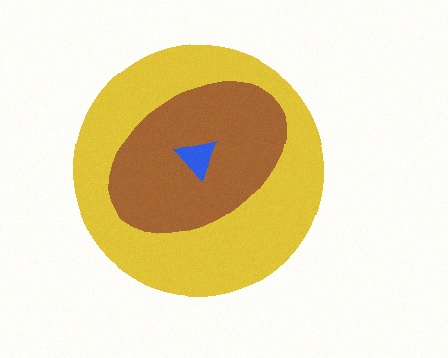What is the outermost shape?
The yellow circle.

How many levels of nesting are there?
3.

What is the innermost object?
The blue triangle.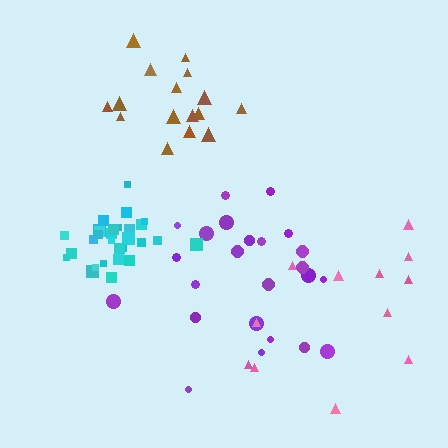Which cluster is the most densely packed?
Cyan.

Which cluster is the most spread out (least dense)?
Pink.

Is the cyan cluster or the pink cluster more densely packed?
Cyan.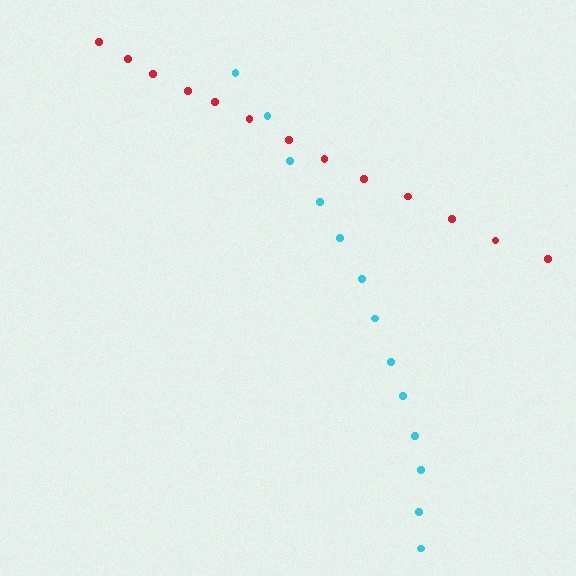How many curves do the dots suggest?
There are 2 distinct paths.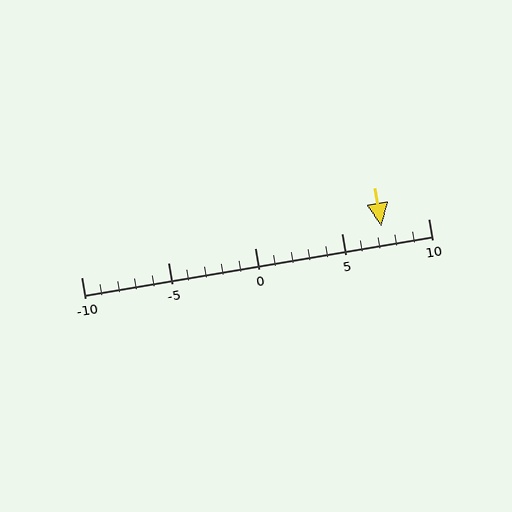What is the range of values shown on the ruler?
The ruler shows values from -10 to 10.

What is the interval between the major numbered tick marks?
The major tick marks are spaced 5 units apart.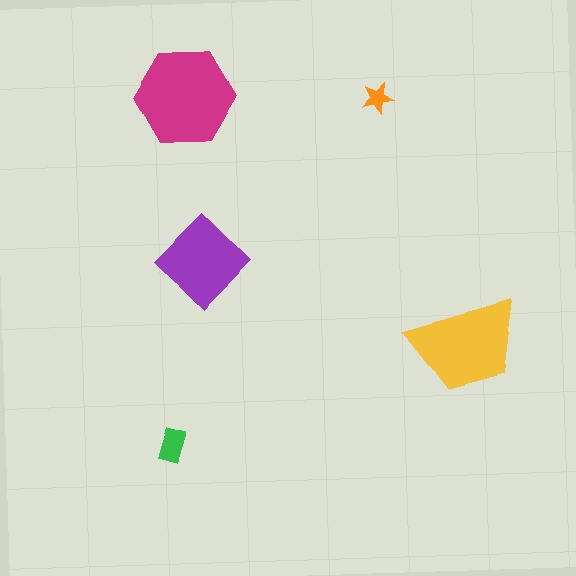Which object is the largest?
The magenta hexagon.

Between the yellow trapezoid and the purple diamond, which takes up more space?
The yellow trapezoid.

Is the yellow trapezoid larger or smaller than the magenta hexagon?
Smaller.